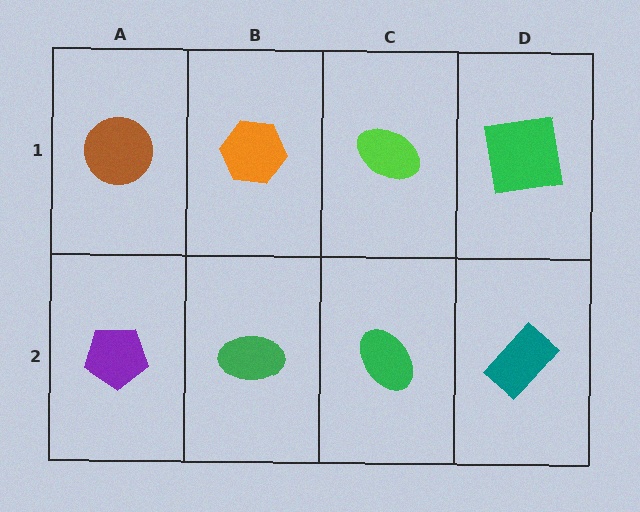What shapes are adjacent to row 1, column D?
A teal rectangle (row 2, column D), a lime ellipse (row 1, column C).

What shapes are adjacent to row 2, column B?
An orange hexagon (row 1, column B), a purple pentagon (row 2, column A), a green ellipse (row 2, column C).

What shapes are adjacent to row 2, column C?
A lime ellipse (row 1, column C), a green ellipse (row 2, column B), a teal rectangle (row 2, column D).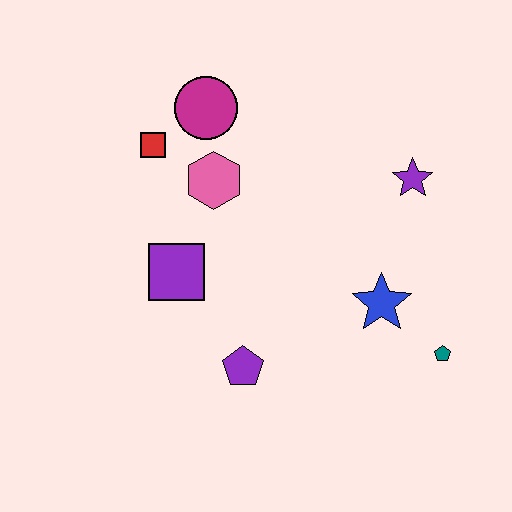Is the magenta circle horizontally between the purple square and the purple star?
Yes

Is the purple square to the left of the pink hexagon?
Yes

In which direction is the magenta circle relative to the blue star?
The magenta circle is above the blue star.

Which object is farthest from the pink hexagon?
The teal pentagon is farthest from the pink hexagon.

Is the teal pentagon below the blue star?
Yes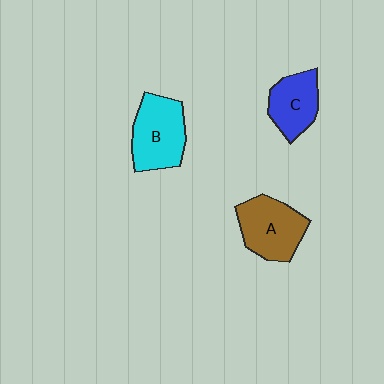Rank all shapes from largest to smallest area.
From largest to smallest: B (cyan), A (brown), C (blue).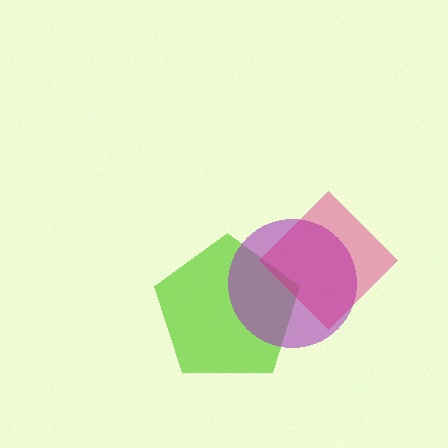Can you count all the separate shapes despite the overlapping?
Yes, there are 3 separate shapes.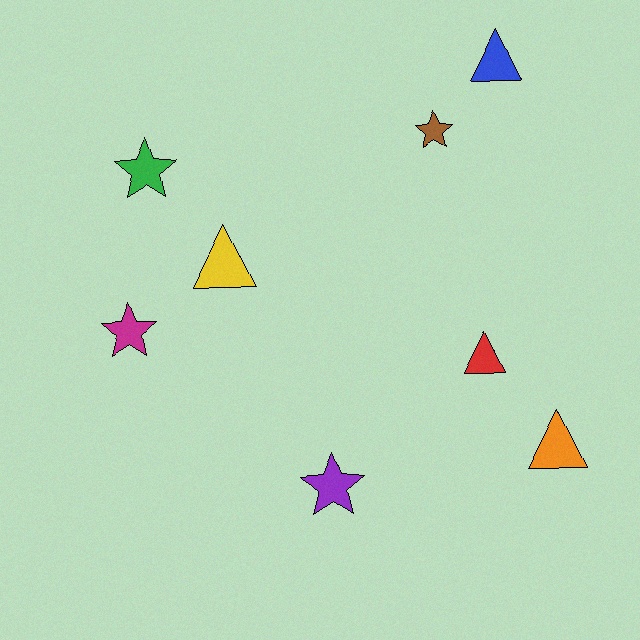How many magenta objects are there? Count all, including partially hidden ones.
There is 1 magenta object.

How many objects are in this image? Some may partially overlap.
There are 8 objects.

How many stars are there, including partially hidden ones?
There are 4 stars.